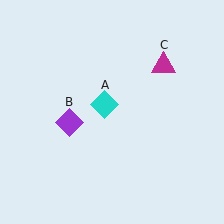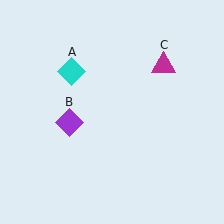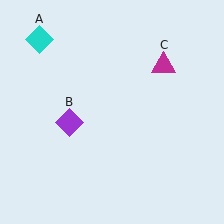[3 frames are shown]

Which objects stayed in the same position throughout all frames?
Purple diamond (object B) and magenta triangle (object C) remained stationary.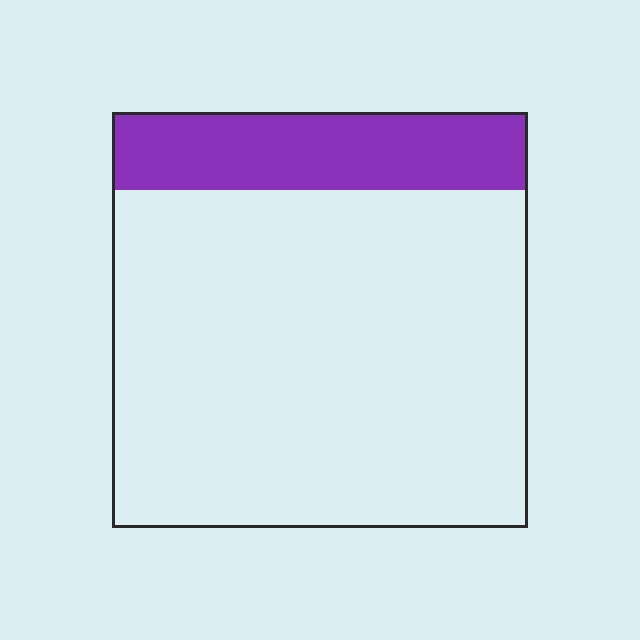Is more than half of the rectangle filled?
No.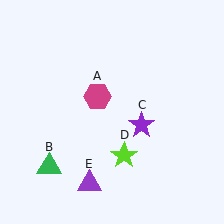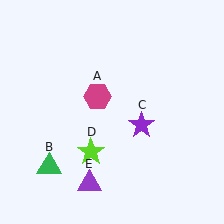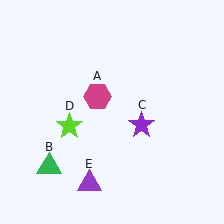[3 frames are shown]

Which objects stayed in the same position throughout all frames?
Magenta hexagon (object A) and green triangle (object B) and purple star (object C) and purple triangle (object E) remained stationary.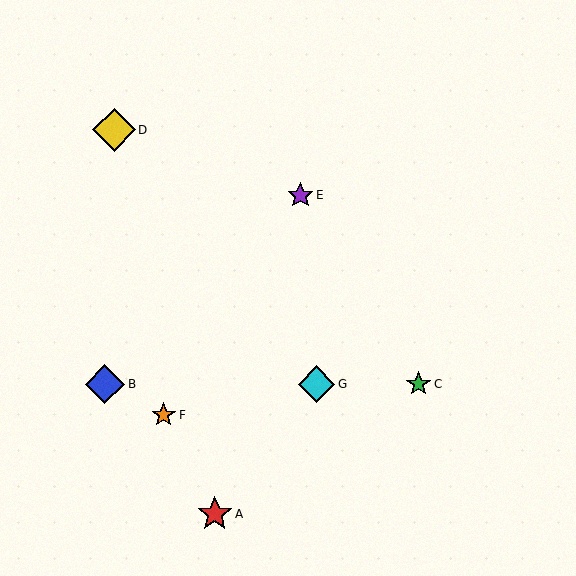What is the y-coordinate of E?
Object E is at y≈195.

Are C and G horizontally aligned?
Yes, both are at y≈384.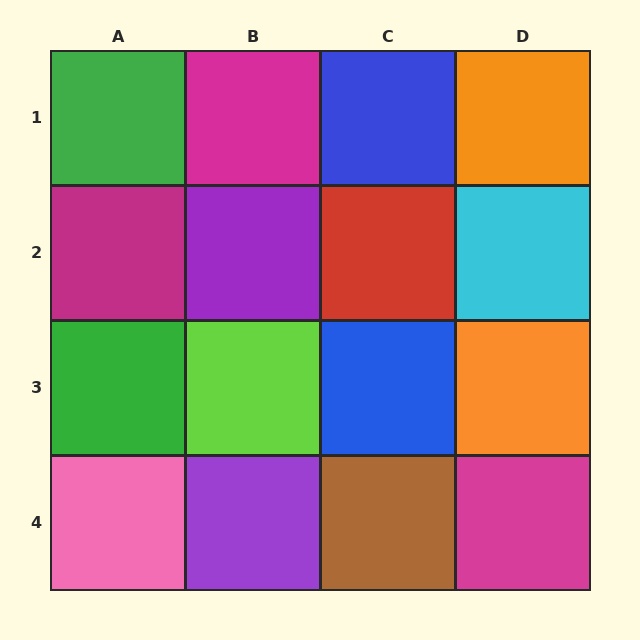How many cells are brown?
1 cell is brown.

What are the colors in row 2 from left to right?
Magenta, purple, red, cyan.